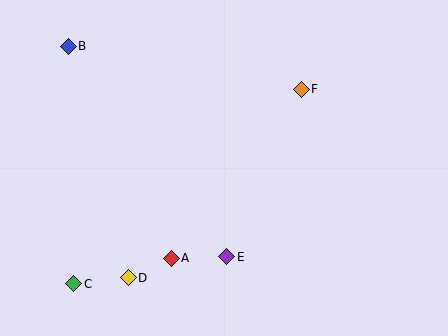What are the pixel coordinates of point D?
Point D is at (128, 278).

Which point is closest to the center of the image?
Point E at (227, 257) is closest to the center.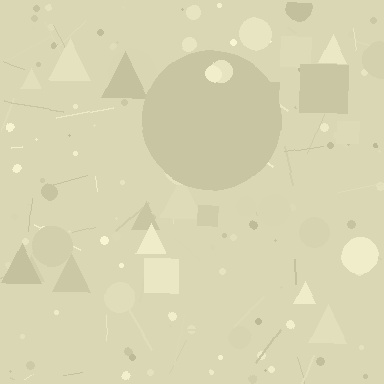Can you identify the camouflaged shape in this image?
The camouflaged shape is a circle.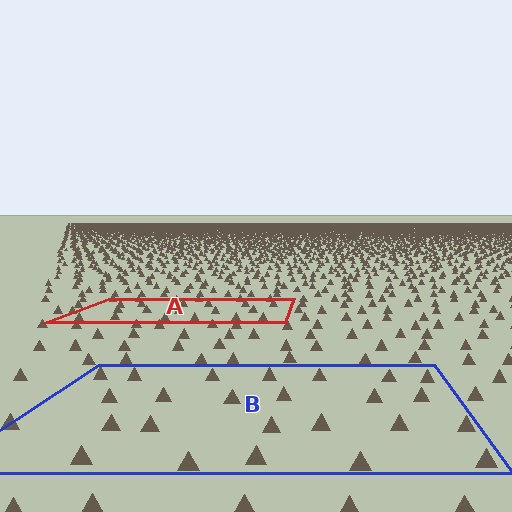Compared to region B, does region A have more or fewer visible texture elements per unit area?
Region A has more texture elements per unit area — they are packed more densely because it is farther away.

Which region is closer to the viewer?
Region B is closer. The texture elements there are larger and more spread out.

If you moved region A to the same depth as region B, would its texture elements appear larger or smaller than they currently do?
They would appear larger. At a closer depth, the same texture elements are projected at a bigger on-screen size.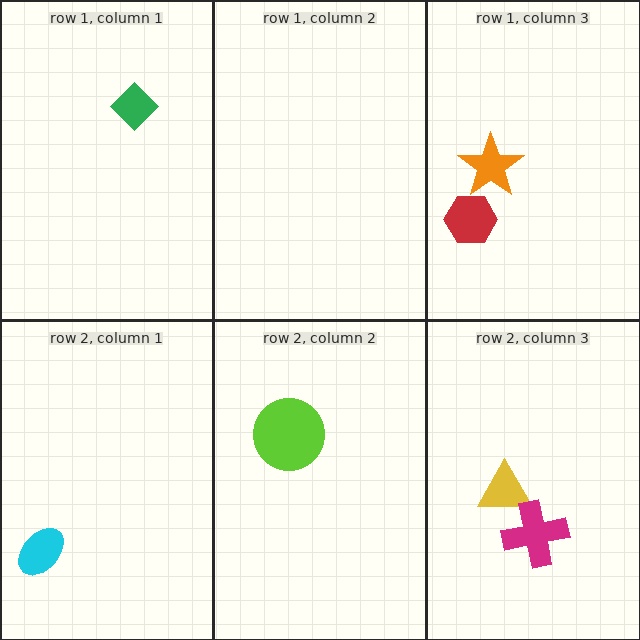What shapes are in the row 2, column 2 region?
The lime circle.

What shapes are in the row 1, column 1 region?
The green diamond.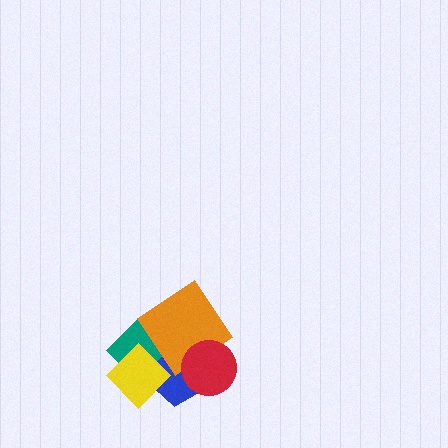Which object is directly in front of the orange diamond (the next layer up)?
The red circle is directly in front of the orange diamond.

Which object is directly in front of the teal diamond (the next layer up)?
The orange diamond is directly in front of the teal diamond.